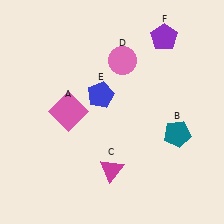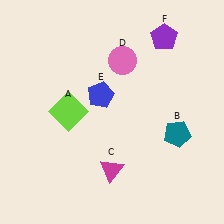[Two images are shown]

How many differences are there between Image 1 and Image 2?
There is 1 difference between the two images.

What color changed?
The square (A) changed from pink in Image 1 to lime in Image 2.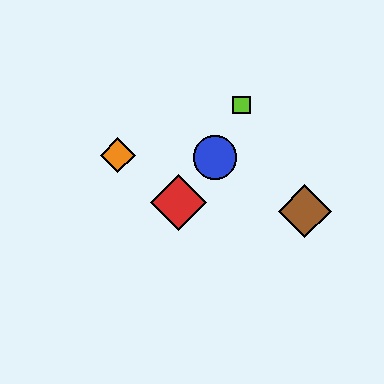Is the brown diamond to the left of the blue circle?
No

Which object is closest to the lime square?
The blue circle is closest to the lime square.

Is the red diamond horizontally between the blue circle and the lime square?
No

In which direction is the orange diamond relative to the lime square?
The orange diamond is to the left of the lime square.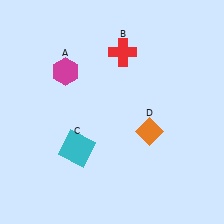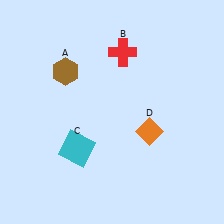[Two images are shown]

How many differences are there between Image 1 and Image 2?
There is 1 difference between the two images.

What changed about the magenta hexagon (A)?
In Image 1, A is magenta. In Image 2, it changed to brown.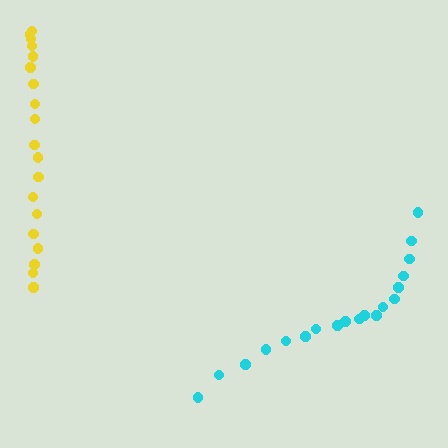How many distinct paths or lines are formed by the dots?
There are 2 distinct paths.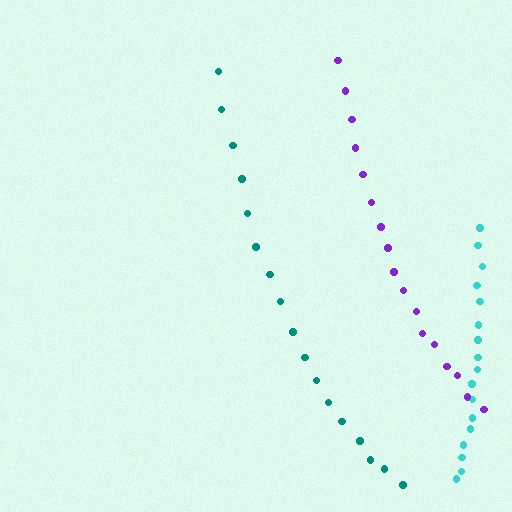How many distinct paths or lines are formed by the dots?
There are 3 distinct paths.